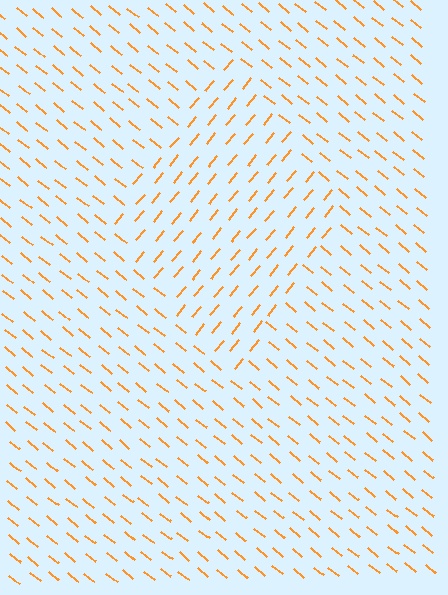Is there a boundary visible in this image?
Yes, there is a texture boundary formed by a change in line orientation.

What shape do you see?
I see a diamond.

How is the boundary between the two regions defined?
The boundary is defined purely by a change in line orientation (approximately 89 degrees difference). All lines are the same color and thickness.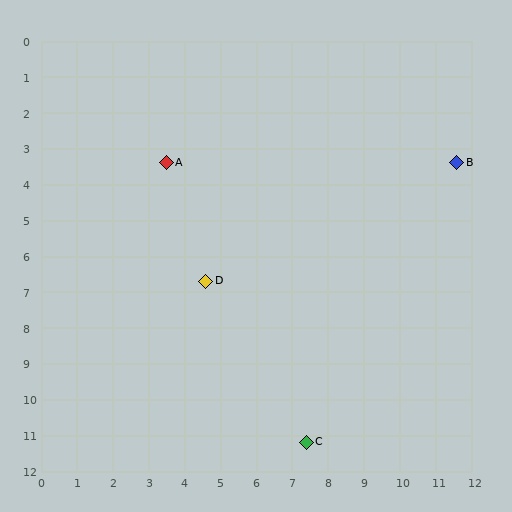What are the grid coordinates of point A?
Point A is at approximately (3.5, 3.4).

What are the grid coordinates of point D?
Point D is at approximately (4.6, 6.7).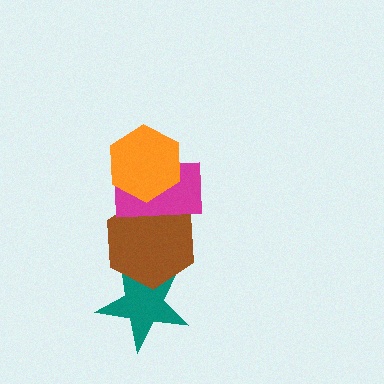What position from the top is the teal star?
The teal star is 4th from the top.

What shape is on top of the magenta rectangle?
The orange hexagon is on top of the magenta rectangle.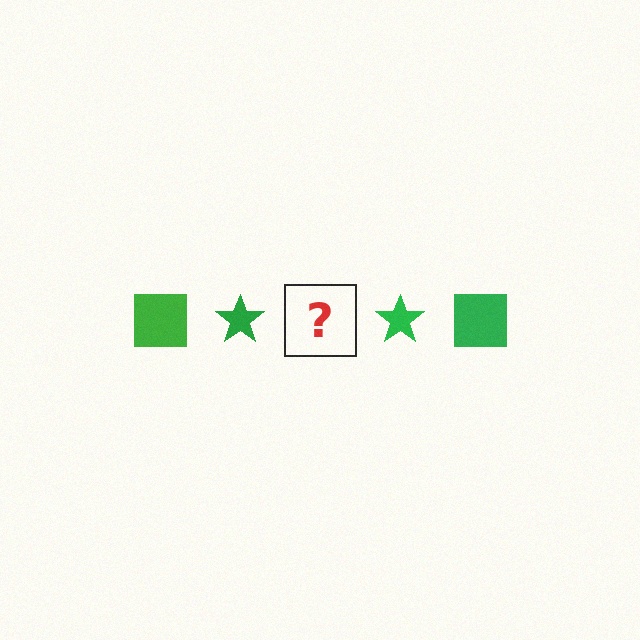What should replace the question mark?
The question mark should be replaced with a green square.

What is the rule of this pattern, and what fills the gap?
The rule is that the pattern cycles through square, star shapes in green. The gap should be filled with a green square.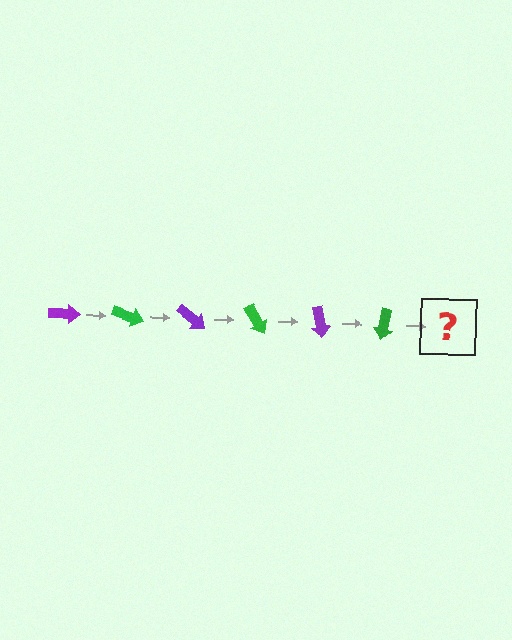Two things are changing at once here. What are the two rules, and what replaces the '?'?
The two rules are that it rotates 20 degrees each step and the color cycles through purple and green. The '?' should be a purple arrow, rotated 120 degrees from the start.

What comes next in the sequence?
The next element should be a purple arrow, rotated 120 degrees from the start.